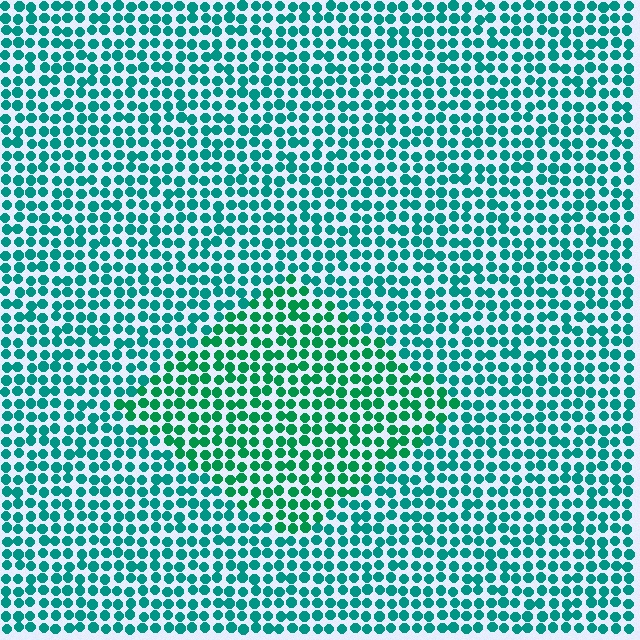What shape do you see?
I see a diamond.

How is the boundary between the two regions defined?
The boundary is defined purely by a slight shift in hue (about 25 degrees). Spacing, size, and orientation are identical on both sides.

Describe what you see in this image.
The image is filled with small teal elements in a uniform arrangement. A diamond-shaped region is visible where the elements are tinted to a slightly different hue, forming a subtle color boundary.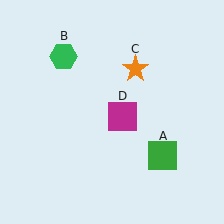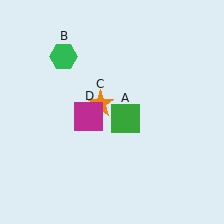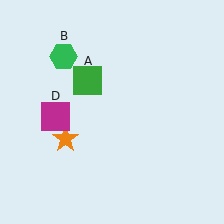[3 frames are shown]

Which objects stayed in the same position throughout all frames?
Green hexagon (object B) remained stationary.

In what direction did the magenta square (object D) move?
The magenta square (object D) moved left.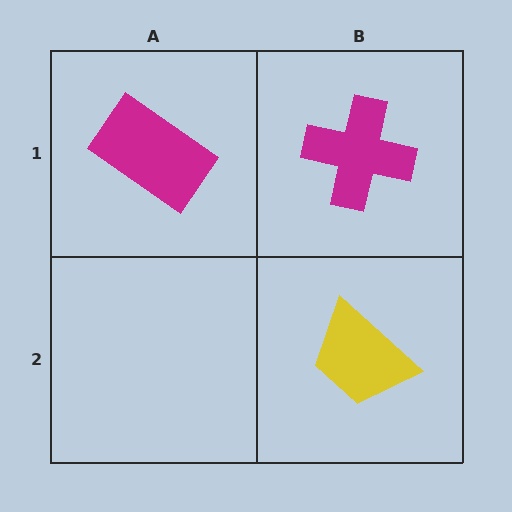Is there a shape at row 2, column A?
No, that cell is empty.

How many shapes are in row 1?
2 shapes.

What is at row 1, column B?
A magenta cross.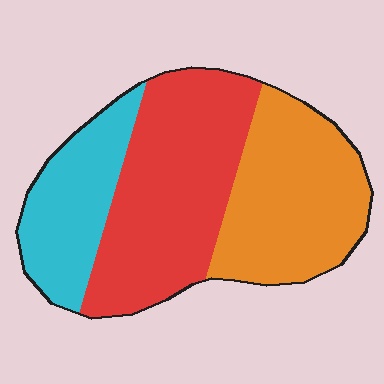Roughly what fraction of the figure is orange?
Orange covers 35% of the figure.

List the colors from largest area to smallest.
From largest to smallest: red, orange, cyan.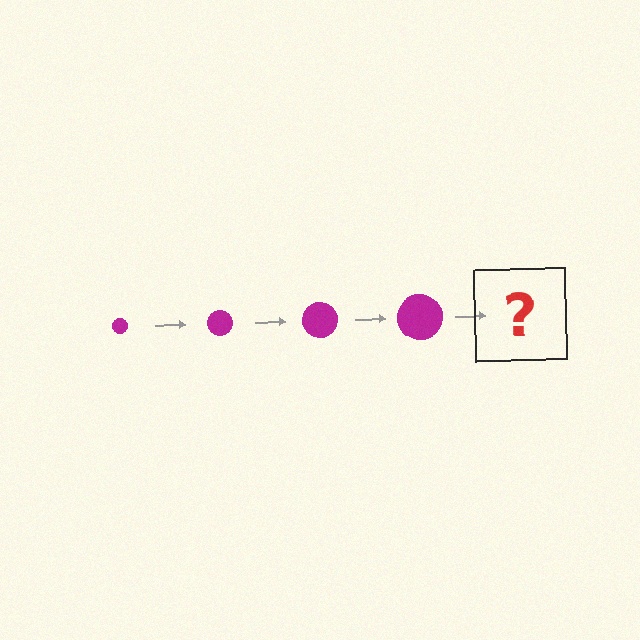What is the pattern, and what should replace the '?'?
The pattern is that the circle gets progressively larger each step. The '?' should be a magenta circle, larger than the previous one.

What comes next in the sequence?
The next element should be a magenta circle, larger than the previous one.